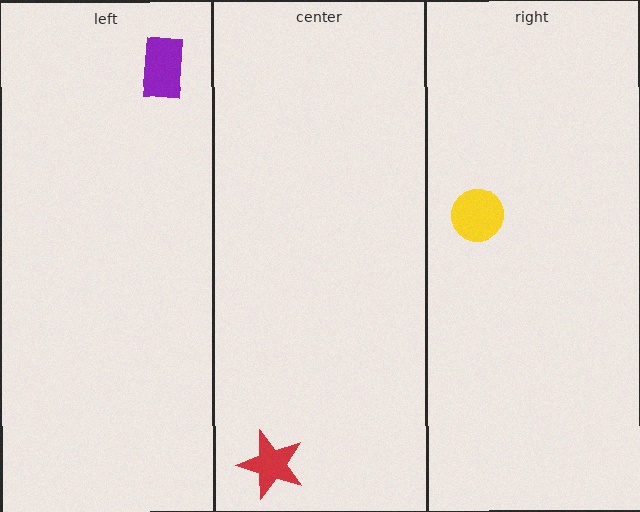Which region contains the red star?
The center region.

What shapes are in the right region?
The yellow circle.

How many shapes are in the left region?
1.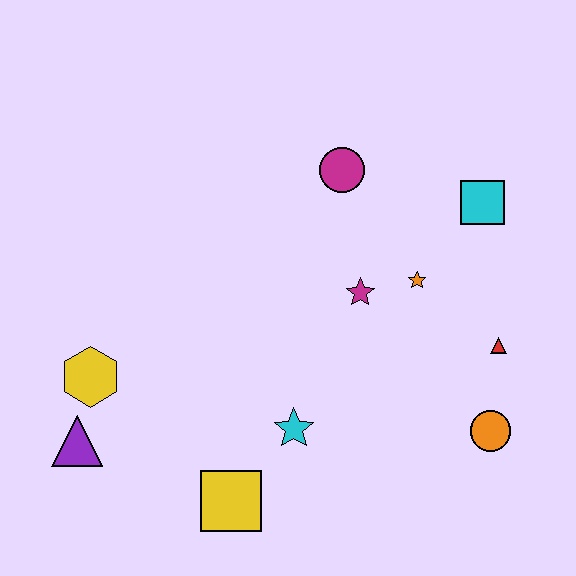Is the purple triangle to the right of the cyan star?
No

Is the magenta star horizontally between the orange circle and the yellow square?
Yes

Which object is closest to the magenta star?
The orange star is closest to the magenta star.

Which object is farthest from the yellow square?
The cyan square is farthest from the yellow square.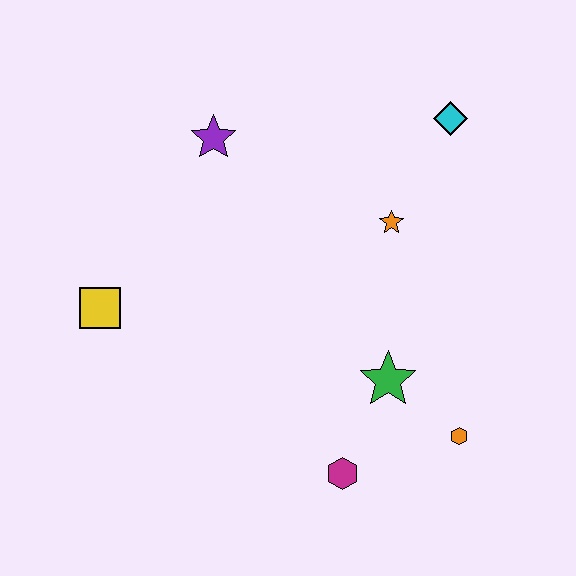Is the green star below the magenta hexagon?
No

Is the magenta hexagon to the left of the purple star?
No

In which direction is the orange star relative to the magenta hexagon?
The orange star is above the magenta hexagon.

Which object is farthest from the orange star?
The yellow square is farthest from the orange star.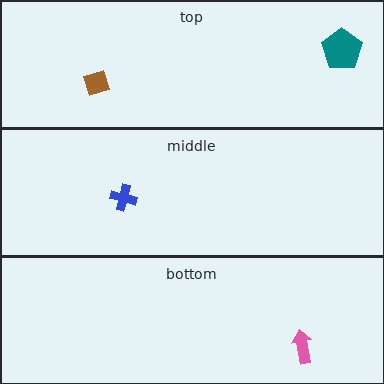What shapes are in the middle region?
The blue cross.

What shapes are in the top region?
The brown diamond, the teal pentagon.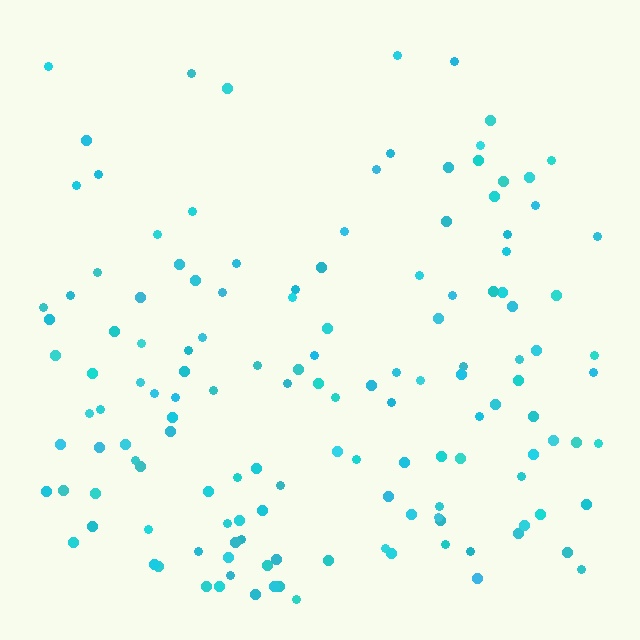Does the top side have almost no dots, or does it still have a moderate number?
Still a moderate number, just noticeably fewer than the bottom.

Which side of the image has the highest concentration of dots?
The bottom.